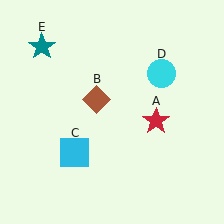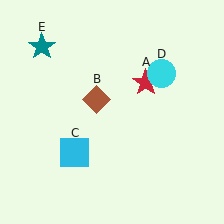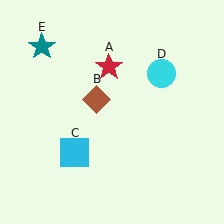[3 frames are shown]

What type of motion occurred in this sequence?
The red star (object A) rotated counterclockwise around the center of the scene.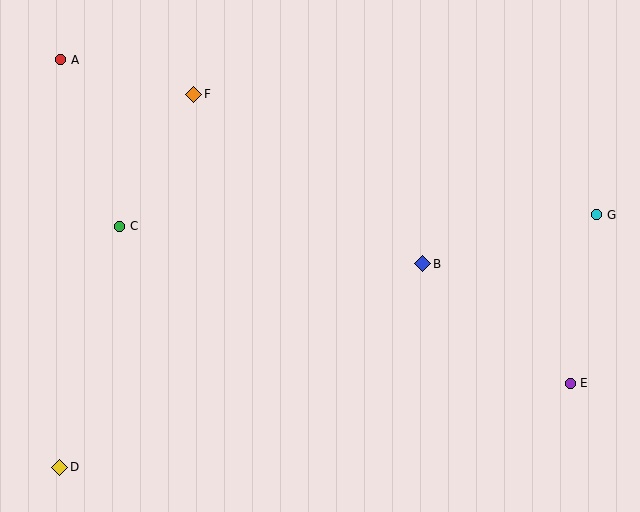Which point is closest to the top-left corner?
Point A is closest to the top-left corner.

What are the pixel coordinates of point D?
Point D is at (60, 467).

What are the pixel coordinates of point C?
Point C is at (120, 226).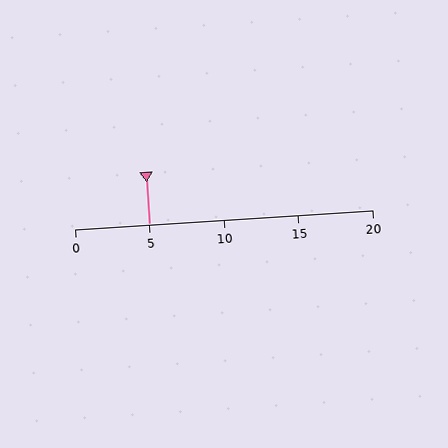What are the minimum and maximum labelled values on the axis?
The axis runs from 0 to 20.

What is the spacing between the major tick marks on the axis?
The major ticks are spaced 5 apart.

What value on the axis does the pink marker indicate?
The marker indicates approximately 5.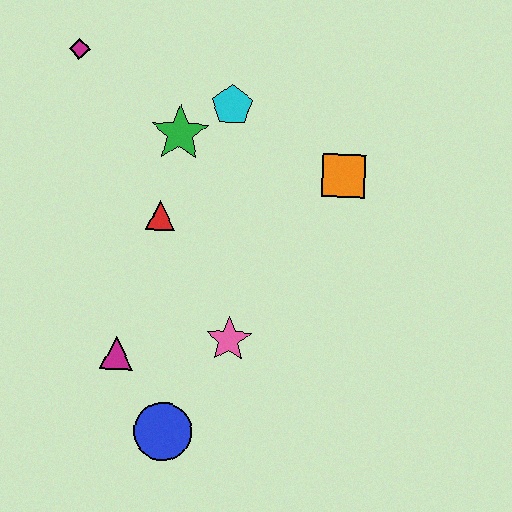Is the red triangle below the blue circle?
No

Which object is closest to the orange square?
The cyan pentagon is closest to the orange square.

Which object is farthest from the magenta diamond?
The blue circle is farthest from the magenta diamond.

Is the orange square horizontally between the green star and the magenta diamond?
No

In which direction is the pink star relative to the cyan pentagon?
The pink star is below the cyan pentagon.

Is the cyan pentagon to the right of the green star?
Yes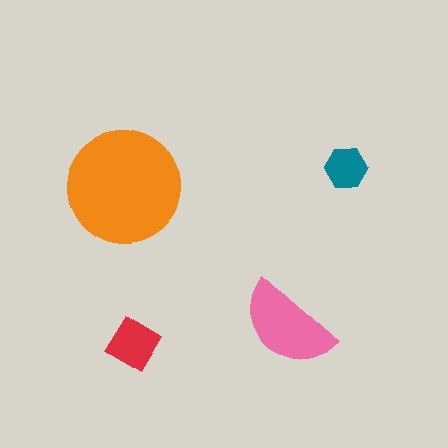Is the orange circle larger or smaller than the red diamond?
Larger.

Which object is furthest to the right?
The teal hexagon is rightmost.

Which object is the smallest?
The teal hexagon.